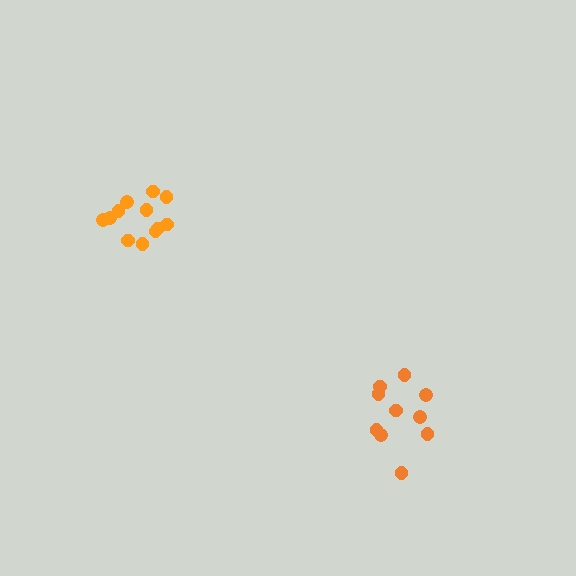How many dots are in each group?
Group 1: 10 dots, Group 2: 12 dots (22 total).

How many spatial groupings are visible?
There are 2 spatial groupings.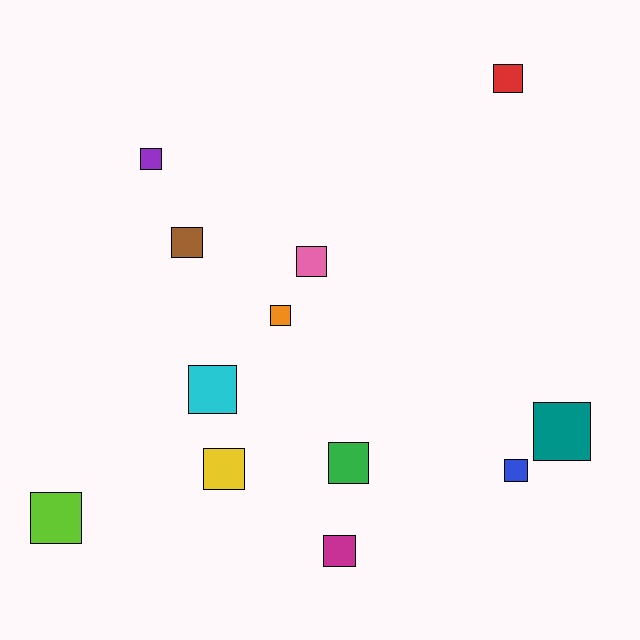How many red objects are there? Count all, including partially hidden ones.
There is 1 red object.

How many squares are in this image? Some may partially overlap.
There are 12 squares.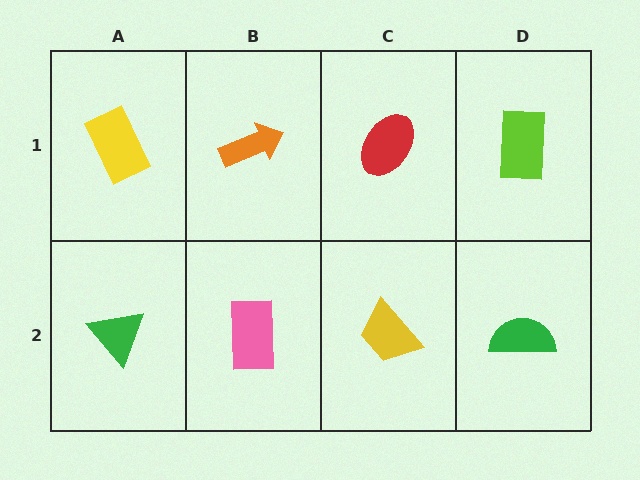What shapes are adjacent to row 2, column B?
An orange arrow (row 1, column B), a green triangle (row 2, column A), a yellow trapezoid (row 2, column C).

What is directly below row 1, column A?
A green triangle.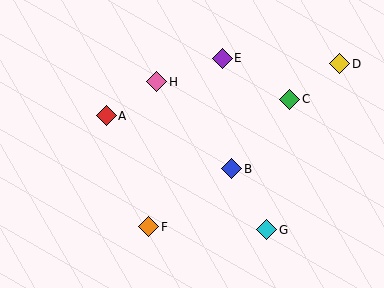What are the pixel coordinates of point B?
Point B is at (232, 169).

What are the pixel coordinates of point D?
Point D is at (340, 64).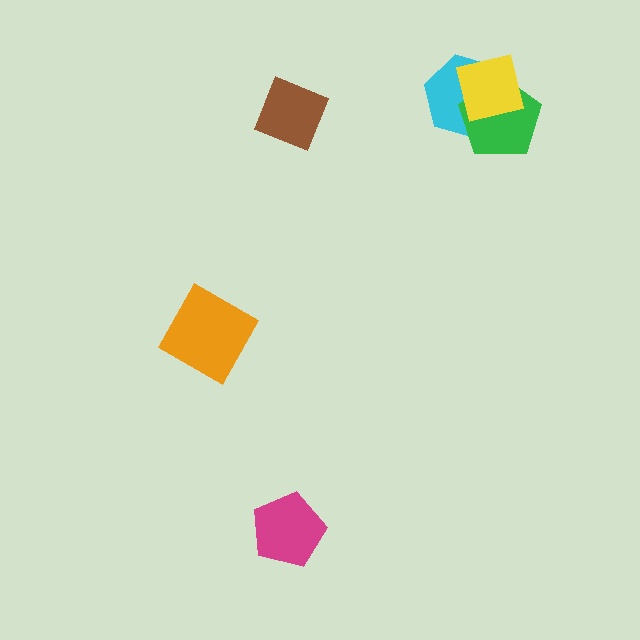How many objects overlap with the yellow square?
2 objects overlap with the yellow square.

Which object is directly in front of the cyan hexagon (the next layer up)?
The green pentagon is directly in front of the cyan hexagon.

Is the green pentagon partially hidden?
Yes, it is partially covered by another shape.